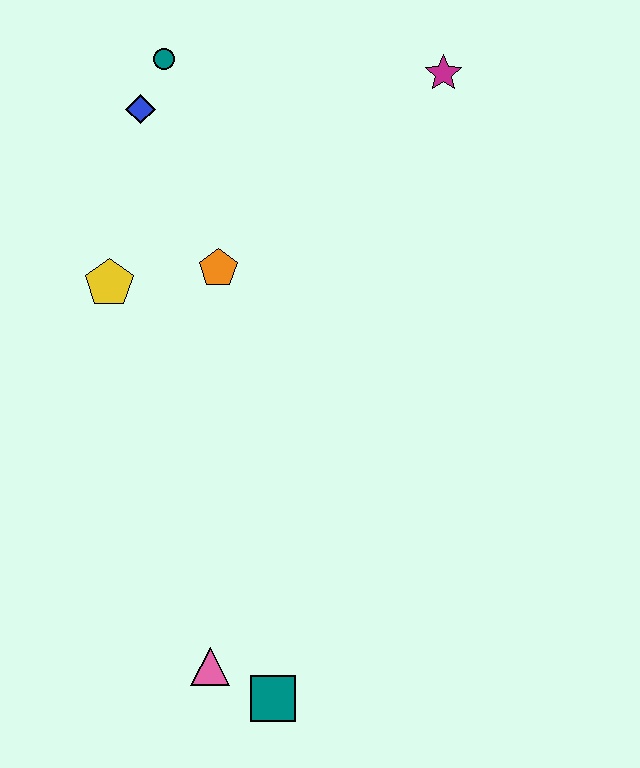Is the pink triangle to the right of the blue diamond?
Yes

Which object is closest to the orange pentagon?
The yellow pentagon is closest to the orange pentagon.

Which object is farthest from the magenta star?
The teal square is farthest from the magenta star.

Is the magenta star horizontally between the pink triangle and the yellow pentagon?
No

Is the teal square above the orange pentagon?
No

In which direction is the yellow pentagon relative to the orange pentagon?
The yellow pentagon is to the left of the orange pentagon.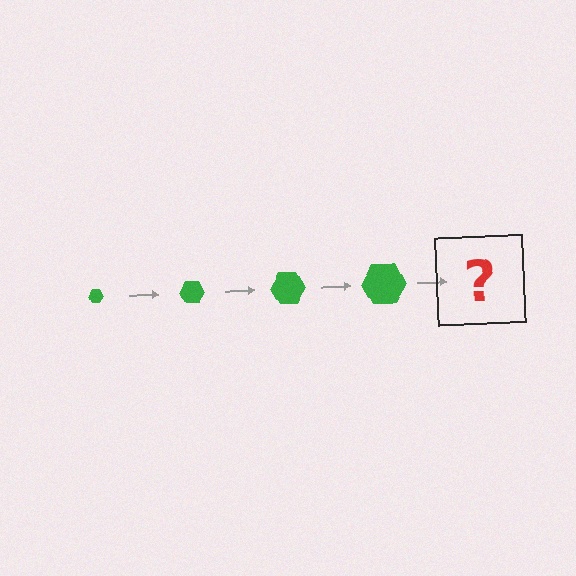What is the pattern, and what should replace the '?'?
The pattern is that the hexagon gets progressively larger each step. The '?' should be a green hexagon, larger than the previous one.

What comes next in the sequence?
The next element should be a green hexagon, larger than the previous one.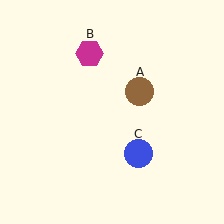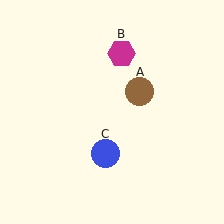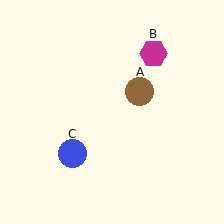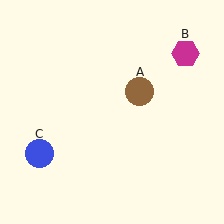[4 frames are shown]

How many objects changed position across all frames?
2 objects changed position: magenta hexagon (object B), blue circle (object C).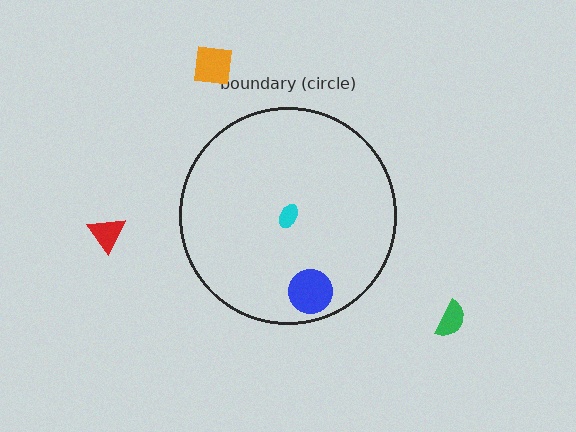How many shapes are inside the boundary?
2 inside, 3 outside.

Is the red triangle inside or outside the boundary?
Outside.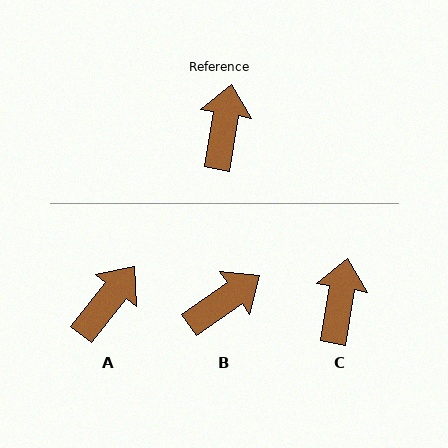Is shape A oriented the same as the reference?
No, it is off by about 29 degrees.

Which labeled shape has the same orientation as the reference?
C.